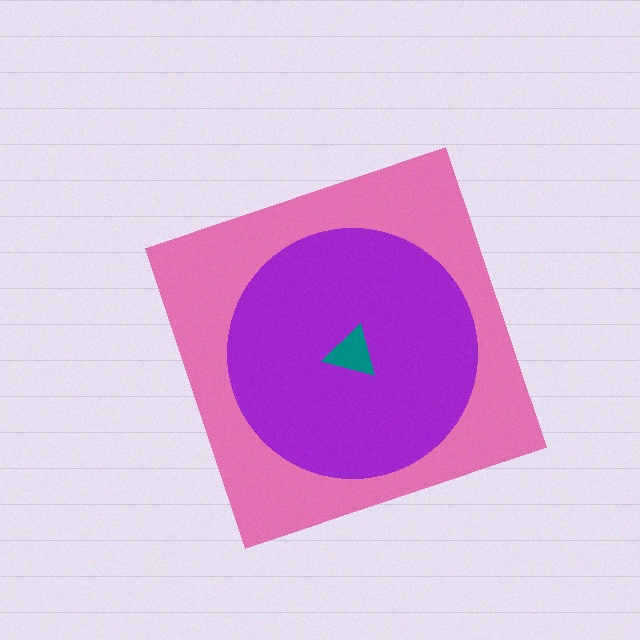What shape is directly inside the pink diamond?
The purple circle.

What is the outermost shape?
The pink diamond.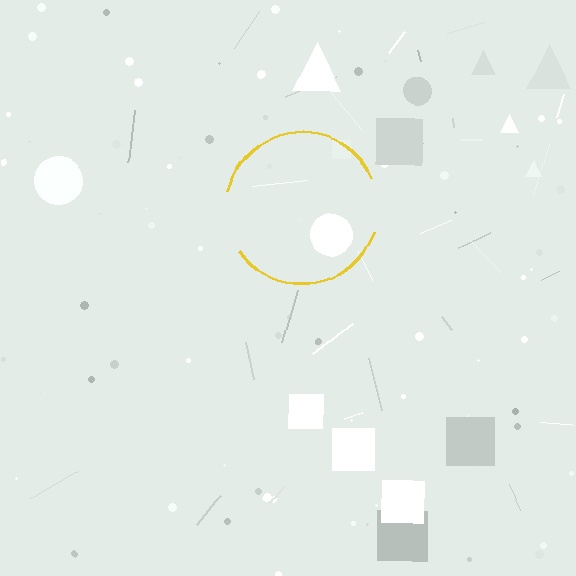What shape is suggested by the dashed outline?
The dashed outline suggests a circle.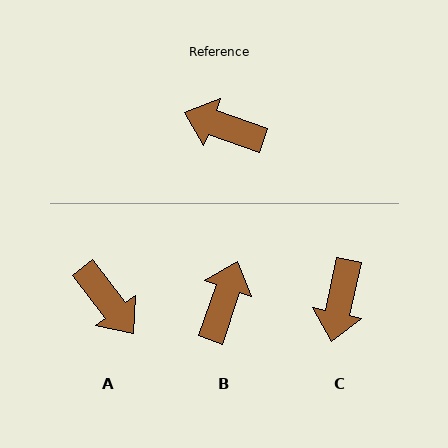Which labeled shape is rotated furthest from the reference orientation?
A, about 147 degrees away.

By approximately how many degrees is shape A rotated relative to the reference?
Approximately 147 degrees counter-clockwise.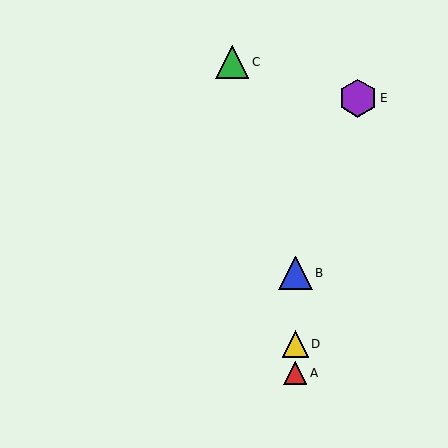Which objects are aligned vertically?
Objects A, B, D are aligned vertically.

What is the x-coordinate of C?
Object C is at x≈232.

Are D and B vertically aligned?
Yes, both are at x≈295.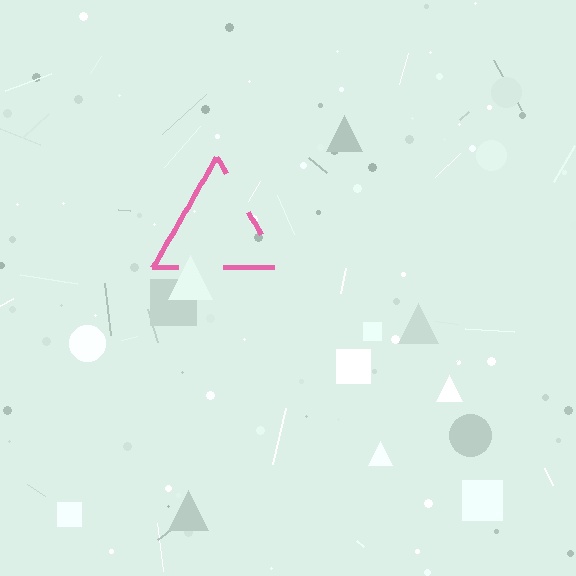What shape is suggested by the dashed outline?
The dashed outline suggests a triangle.